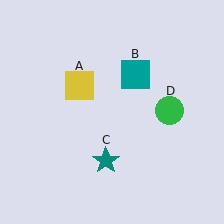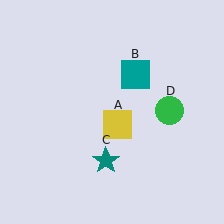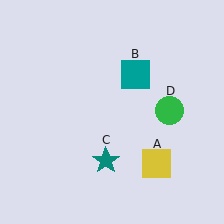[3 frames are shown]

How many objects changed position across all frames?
1 object changed position: yellow square (object A).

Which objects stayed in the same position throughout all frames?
Teal square (object B) and teal star (object C) and green circle (object D) remained stationary.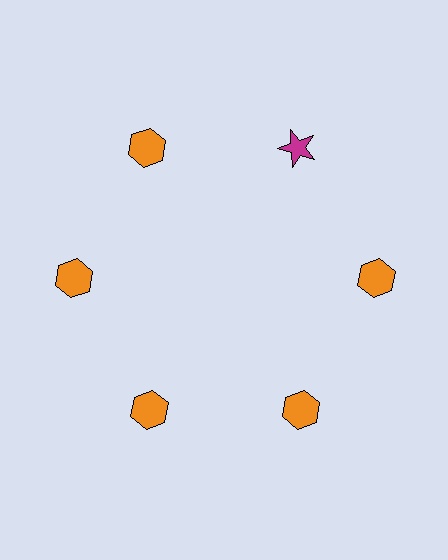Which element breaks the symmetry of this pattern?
The magenta star at roughly the 1 o'clock position breaks the symmetry. All other shapes are orange hexagons.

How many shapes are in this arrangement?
There are 6 shapes arranged in a ring pattern.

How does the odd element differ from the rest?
It differs in both color (magenta instead of orange) and shape (star instead of hexagon).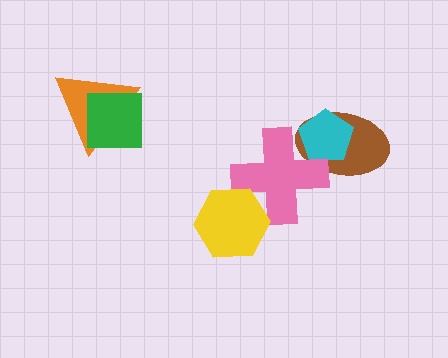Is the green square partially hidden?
No, no other shape covers it.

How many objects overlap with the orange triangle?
1 object overlaps with the orange triangle.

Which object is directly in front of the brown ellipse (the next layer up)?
The cyan pentagon is directly in front of the brown ellipse.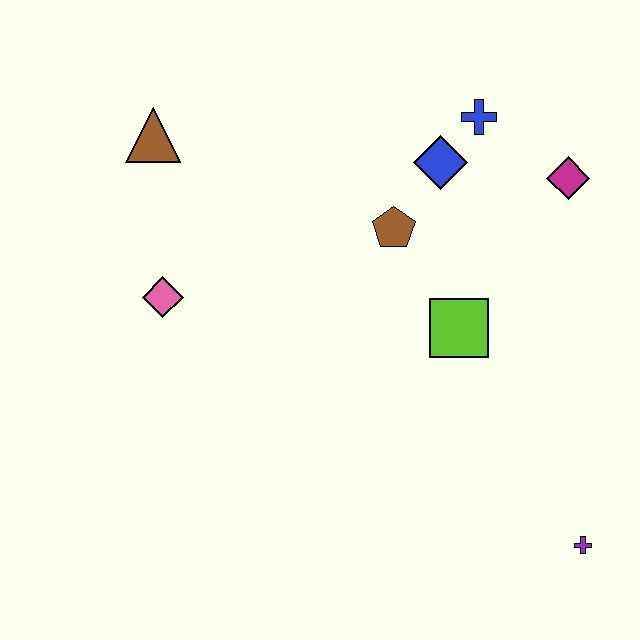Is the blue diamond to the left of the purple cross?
Yes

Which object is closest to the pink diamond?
The brown triangle is closest to the pink diamond.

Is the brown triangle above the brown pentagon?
Yes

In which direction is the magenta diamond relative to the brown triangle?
The magenta diamond is to the right of the brown triangle.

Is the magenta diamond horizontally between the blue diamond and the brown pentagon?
No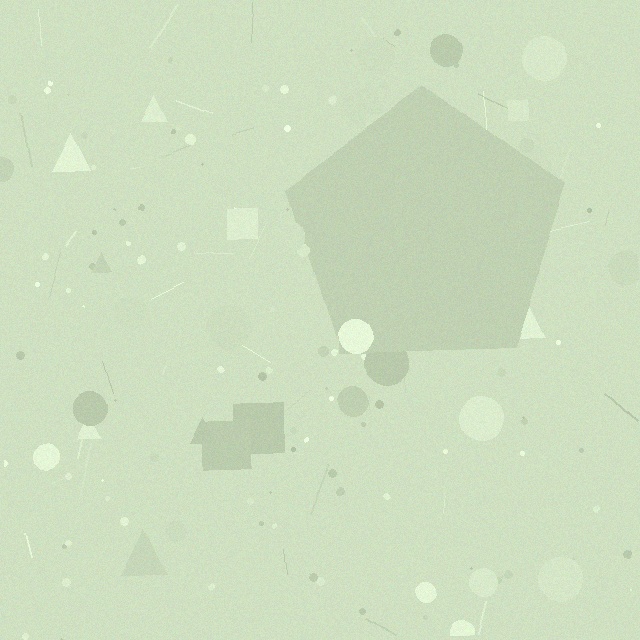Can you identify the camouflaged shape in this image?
The camouflaged shape is a pentagon.